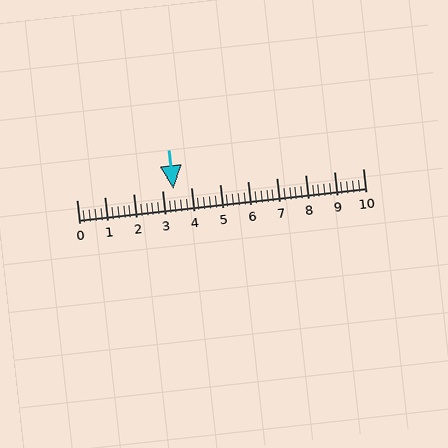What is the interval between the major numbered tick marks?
The major tick marks are spaced 1 units apart.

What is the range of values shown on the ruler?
The ruler shows values from 0 to 10.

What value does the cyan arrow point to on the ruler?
The cyan arrow points to approximately 3.4.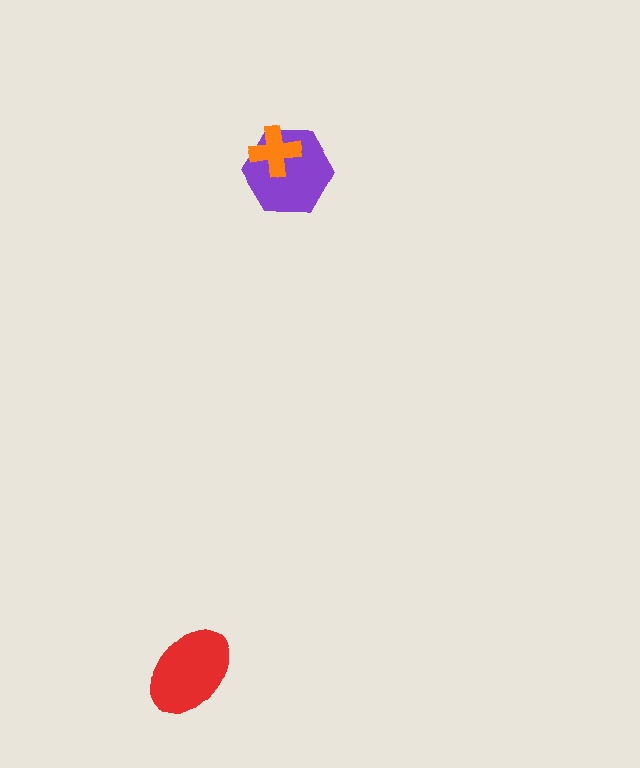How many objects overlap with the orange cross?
1 object overlaps with the orange cross.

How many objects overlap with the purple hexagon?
1 object overlaps with the purple hexagon.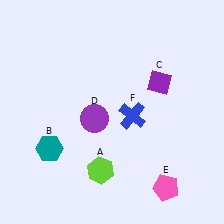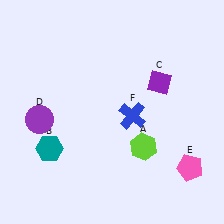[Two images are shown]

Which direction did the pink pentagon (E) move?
The pink pentagon (E) moved right.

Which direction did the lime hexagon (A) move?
The lime hexagon (A) moved right.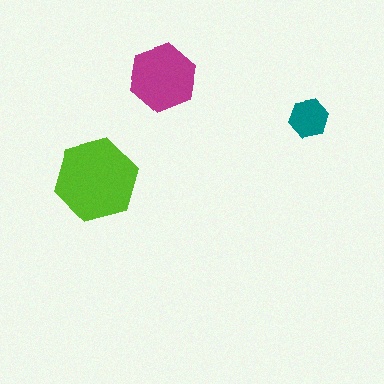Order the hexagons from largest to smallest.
the lime one, the magenta one, the teal one.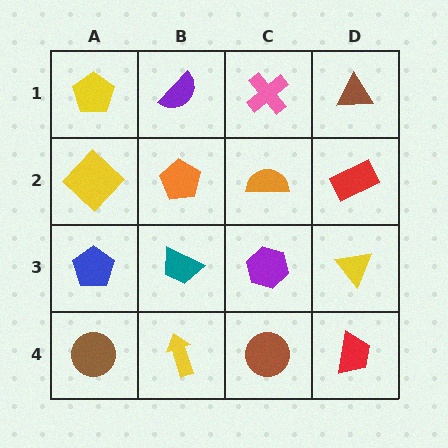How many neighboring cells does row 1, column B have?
3.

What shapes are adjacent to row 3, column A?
A yellow diamond (row 2, column A), a brown circle (row 4, column A), a teal trapezoid (row 3, column B).